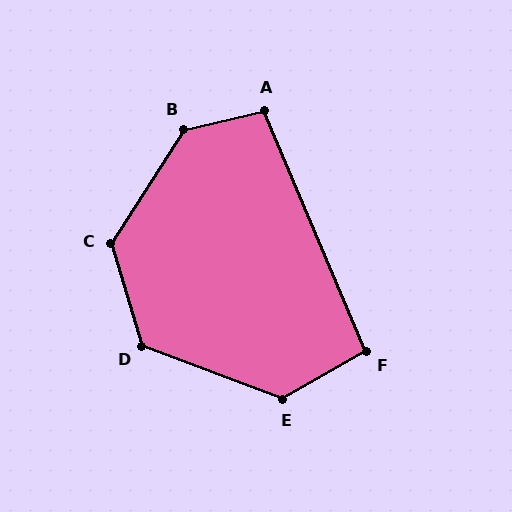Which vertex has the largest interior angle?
B, at approximately 136 degrees.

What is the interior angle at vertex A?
Approximately 99 degrees (obtuse).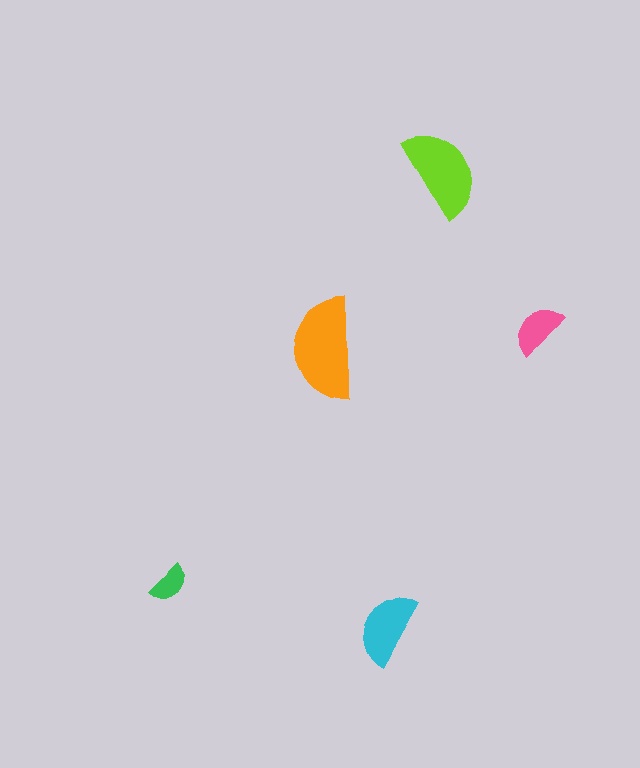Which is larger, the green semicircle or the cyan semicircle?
The cyan one.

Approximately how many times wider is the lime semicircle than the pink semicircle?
About 1.5 times wider.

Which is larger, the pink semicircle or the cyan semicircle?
The cyan one.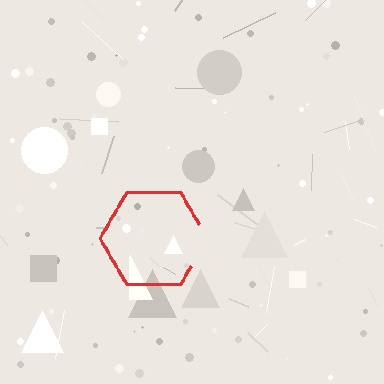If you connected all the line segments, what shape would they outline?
They would outline a hexagon.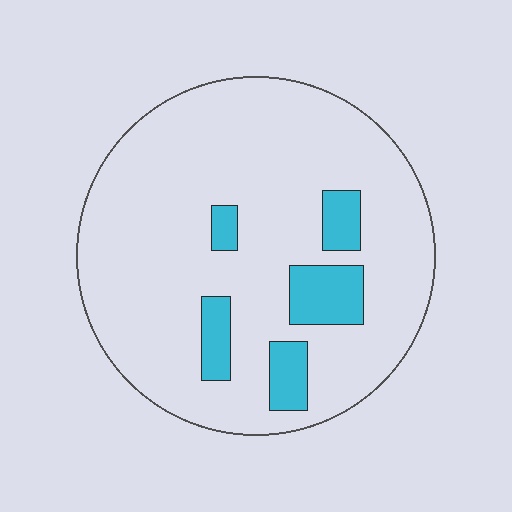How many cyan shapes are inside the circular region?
5.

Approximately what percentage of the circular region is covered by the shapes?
Approximately 15%.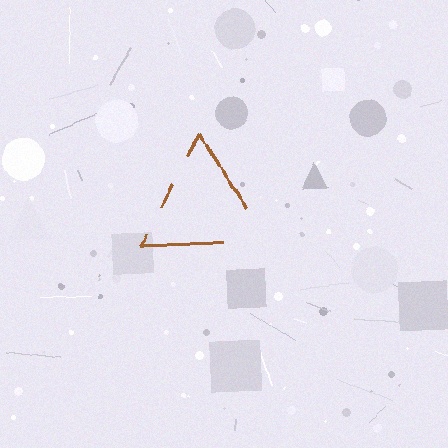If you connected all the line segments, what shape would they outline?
They would outline a triangle.